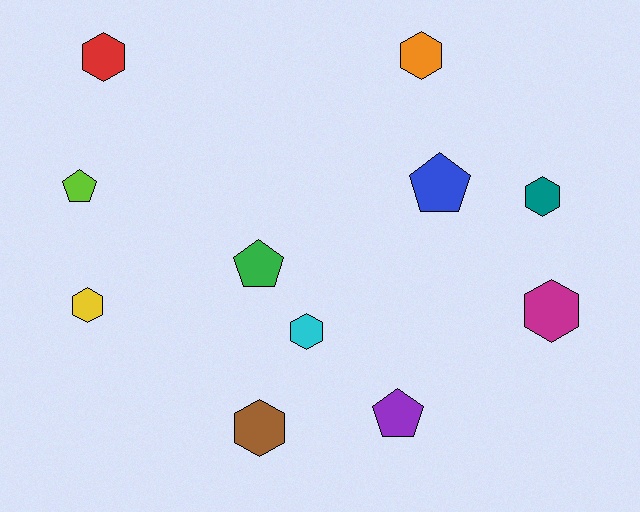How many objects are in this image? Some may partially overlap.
There are 11 objects.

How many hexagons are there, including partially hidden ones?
There are 7 hexagons.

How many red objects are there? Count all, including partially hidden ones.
There is 1 red object.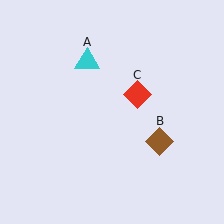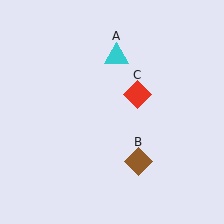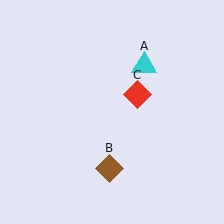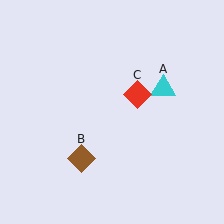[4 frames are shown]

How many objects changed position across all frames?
2 objects changed position: cyan triangle (object A), brown diamond (object B).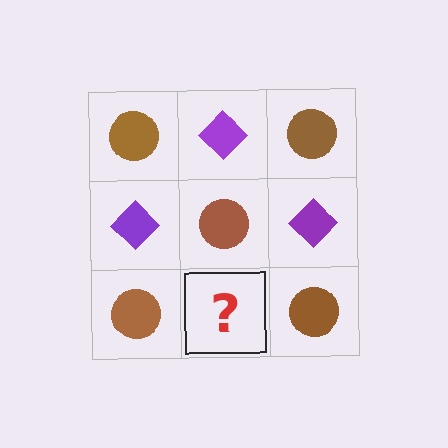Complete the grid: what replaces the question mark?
The question mark should be replaced with a purple diamond.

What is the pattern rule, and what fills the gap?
The rule is that it alternates brown circle and purple diamond in a checkerboard pattern. The gap should be filled with a purple diamond.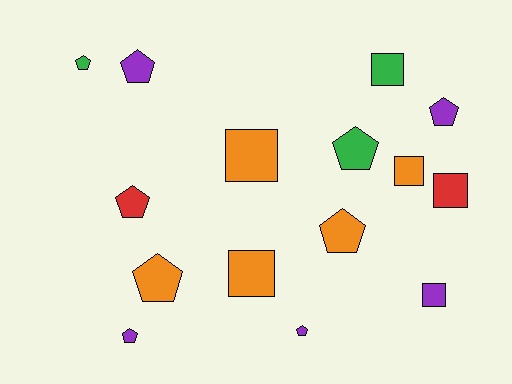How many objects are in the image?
There are 15 objects.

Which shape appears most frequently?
Pentagon, with 9 objects.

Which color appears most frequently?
Orange, with 5 objects.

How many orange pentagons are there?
There are 2 orange pentagons.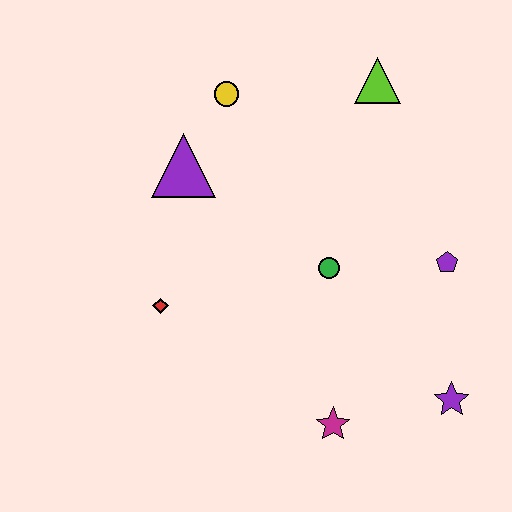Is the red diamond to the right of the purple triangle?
No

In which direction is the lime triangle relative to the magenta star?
The lime triangle is above the magenta star.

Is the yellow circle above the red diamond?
Yes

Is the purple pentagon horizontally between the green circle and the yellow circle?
No